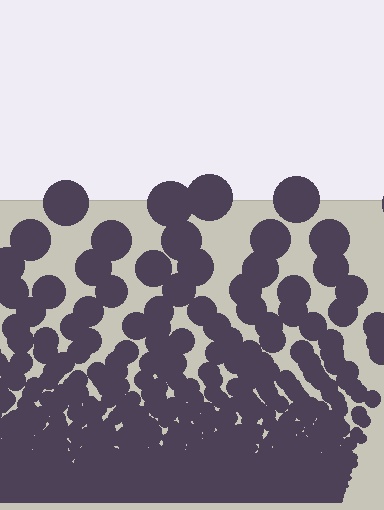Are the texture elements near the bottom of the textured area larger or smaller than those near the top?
Smaller. The gradient is inverted — elements near the bottom are smaller and denser.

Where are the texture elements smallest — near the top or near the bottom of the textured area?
Near the bottom.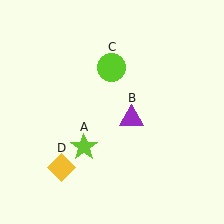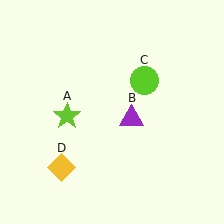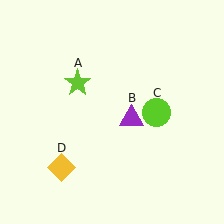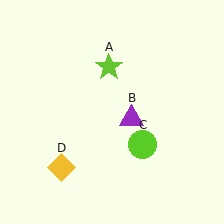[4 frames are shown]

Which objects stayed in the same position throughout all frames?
Purple triangle (object B) and yellow diamond (object D) remained stationary.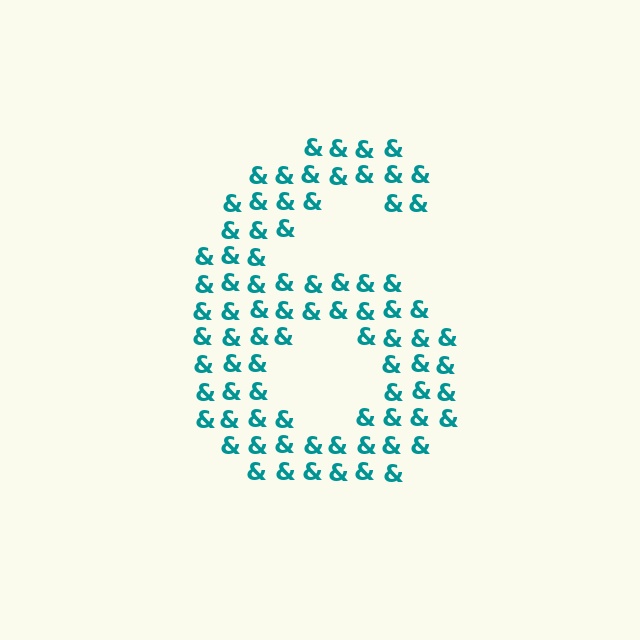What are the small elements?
The small elements are ampersands.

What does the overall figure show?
The overall figure shows the digit 6.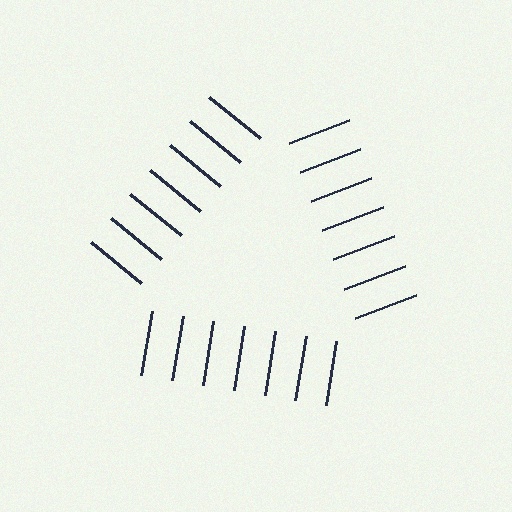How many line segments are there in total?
21 — 7 along each of the 3 edges.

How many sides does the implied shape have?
3 sides — the line-ends trace a triangle.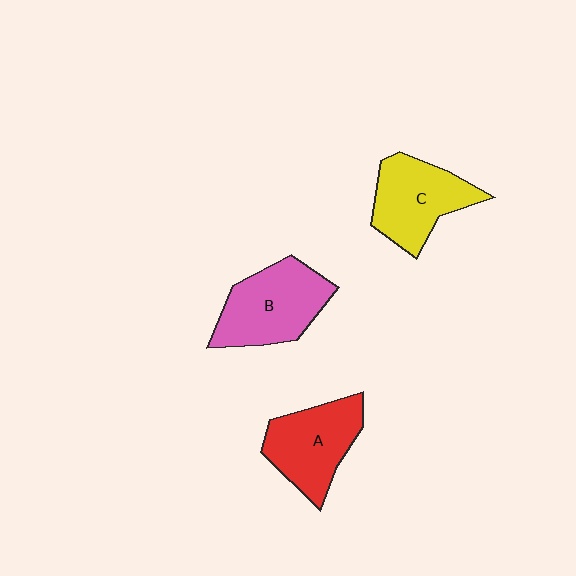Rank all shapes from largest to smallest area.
From largest to smallest: B (pink), A (red), C (yellow).